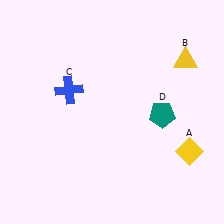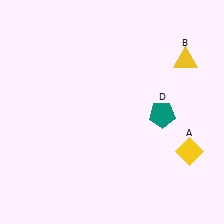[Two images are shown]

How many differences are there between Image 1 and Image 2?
There is 1 difference between the two images.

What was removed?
The blue cross (C) was removed in Image 2.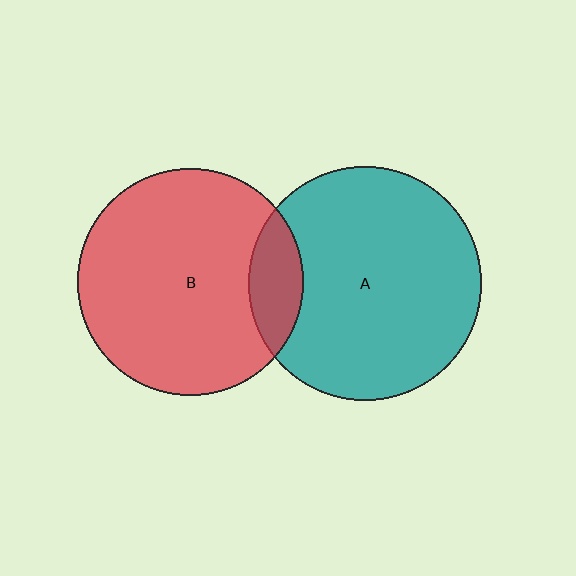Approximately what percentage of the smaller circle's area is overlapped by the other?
Approximately 15%.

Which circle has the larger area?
Circle A (teal).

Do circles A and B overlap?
Yes.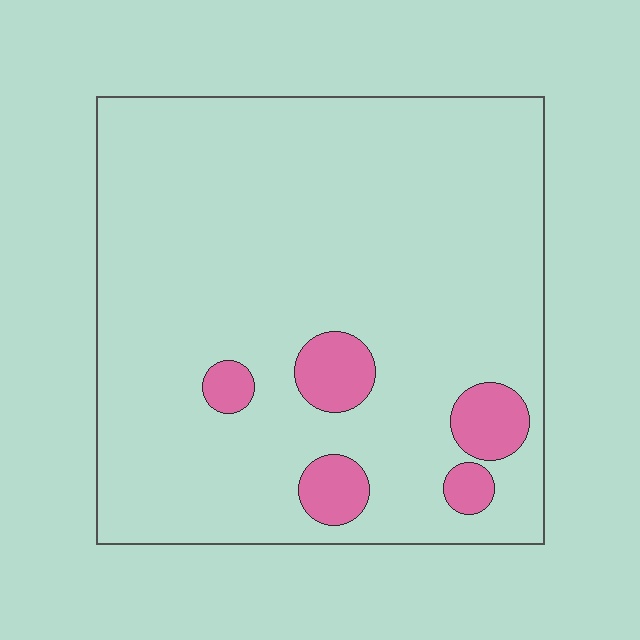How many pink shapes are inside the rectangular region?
5.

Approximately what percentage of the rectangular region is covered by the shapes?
Approximately 10%.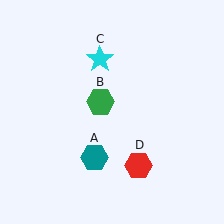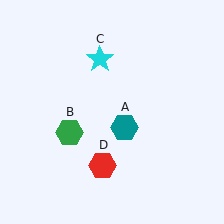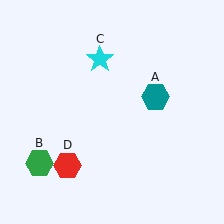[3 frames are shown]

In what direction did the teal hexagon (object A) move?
The teal hexagon (object A) moved up and to the right.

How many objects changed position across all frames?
3 objects changed position: teal hexagon (object A), green hexagon (object B), red hexagon (object D).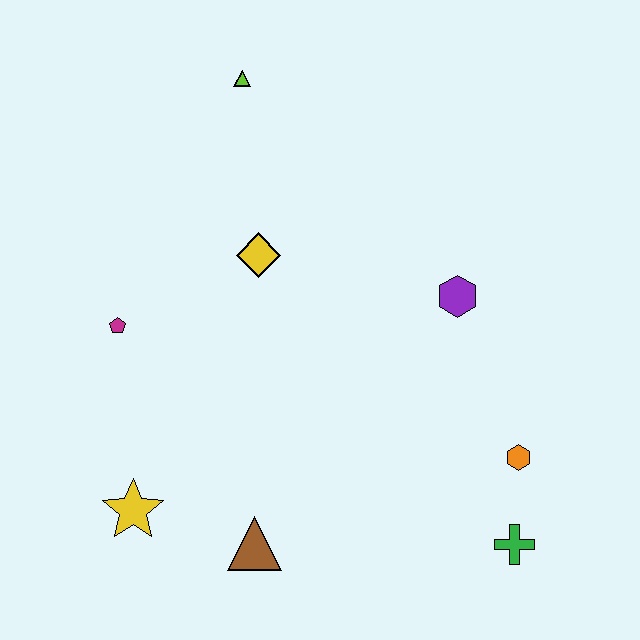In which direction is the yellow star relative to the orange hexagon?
The yellow star is to the left of the orange hexagon.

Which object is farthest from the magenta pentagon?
The green cross is farthest from the magenta pentagon.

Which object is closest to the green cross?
The orange hexagon is closest to the green cross.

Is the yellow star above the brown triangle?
Yes